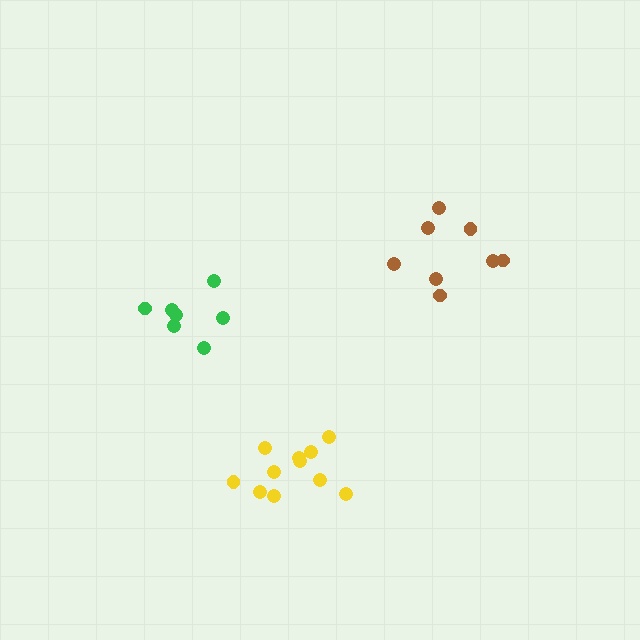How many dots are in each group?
Group 1: 8 dots, Group 2: 11 dots, Group 3: 7 dots (26 total).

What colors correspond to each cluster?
The clusters are colored: brown, yellow, green.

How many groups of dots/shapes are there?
There are 3 groups.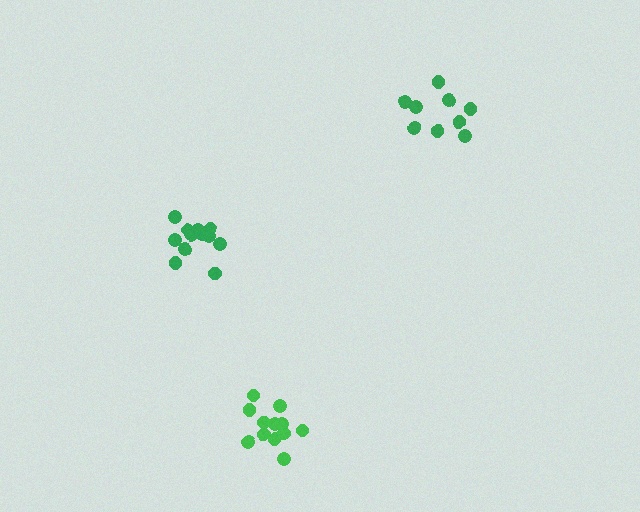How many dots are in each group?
Group 1: 12 dots, Group 2: 9 dots, Group 3: 12 dots (33 total).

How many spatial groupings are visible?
There are 3 spatial groupings.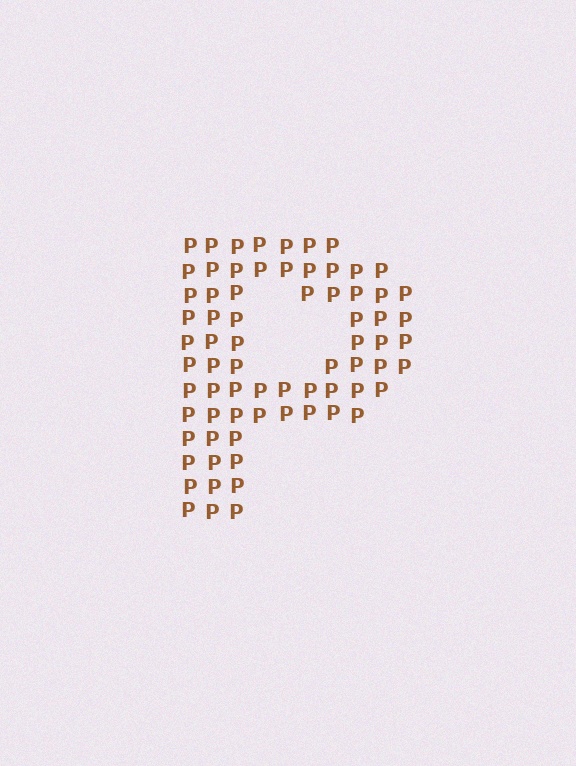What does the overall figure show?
The overall figure shows the letter P.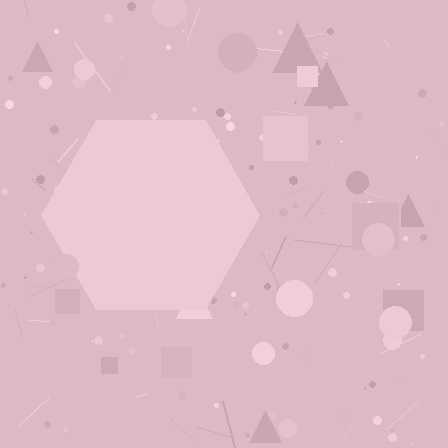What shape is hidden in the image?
A hexagon is hidden in the image.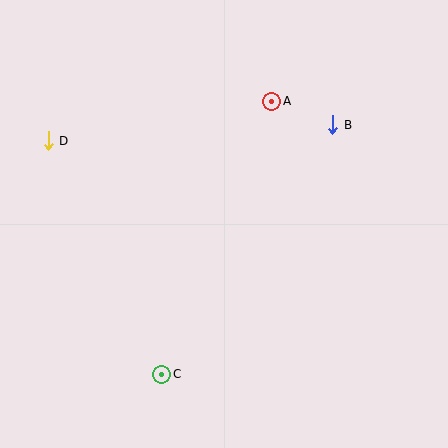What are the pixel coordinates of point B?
Point B is at (333, 125).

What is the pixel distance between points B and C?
The distance between B and C is 303 pixels.